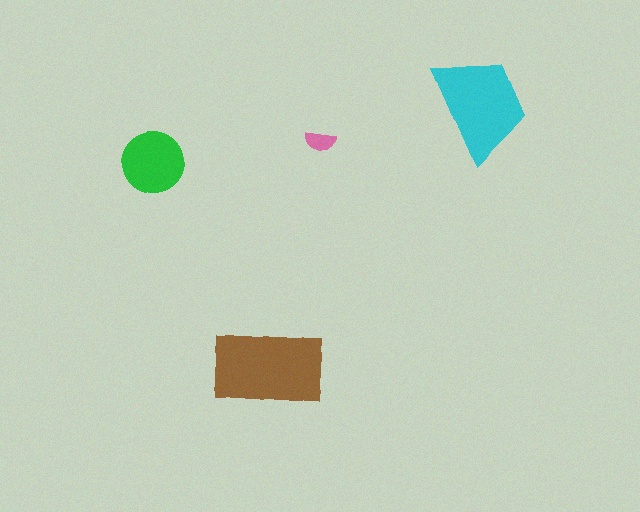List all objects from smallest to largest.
The pink semicircle, the green circle, the cyan trapezoid, the brown rectangle.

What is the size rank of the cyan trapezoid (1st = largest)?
2nd.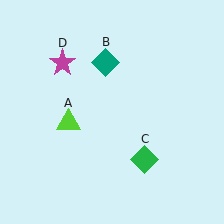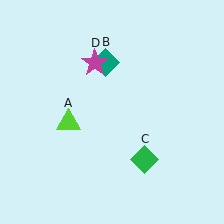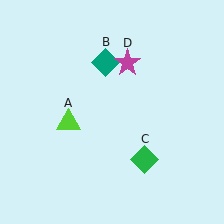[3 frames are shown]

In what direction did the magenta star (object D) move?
The magenta star (object D) moved right.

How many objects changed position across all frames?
1 object changed position: magenta star (object D).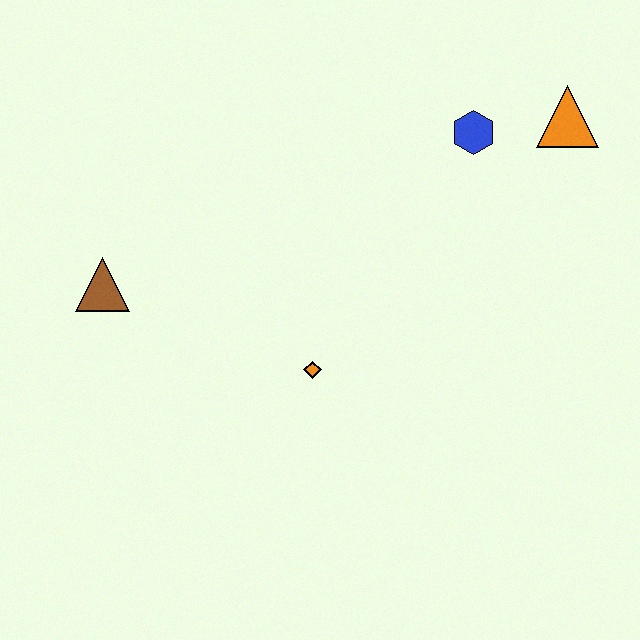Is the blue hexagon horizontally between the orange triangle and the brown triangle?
Yes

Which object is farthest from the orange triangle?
The brown triangle is farthest from the orange triangle.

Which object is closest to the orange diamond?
The brown triangle is closest to the orange diamond.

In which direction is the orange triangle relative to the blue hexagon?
The orange triangle is to the right of the blue hexagon.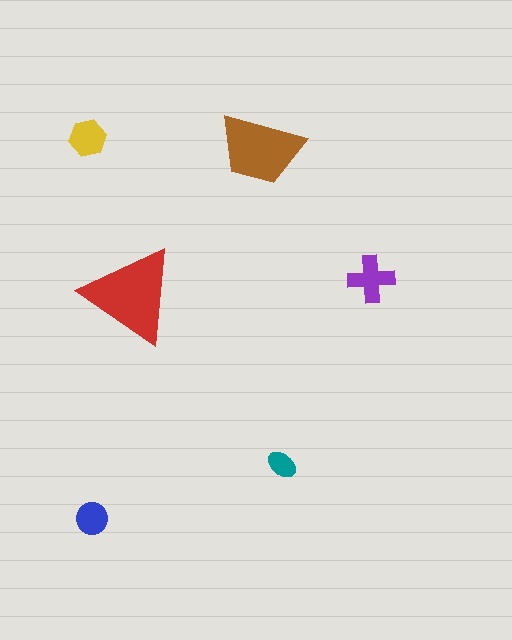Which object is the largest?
The red triangle.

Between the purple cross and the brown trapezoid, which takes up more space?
The brown trapezoid.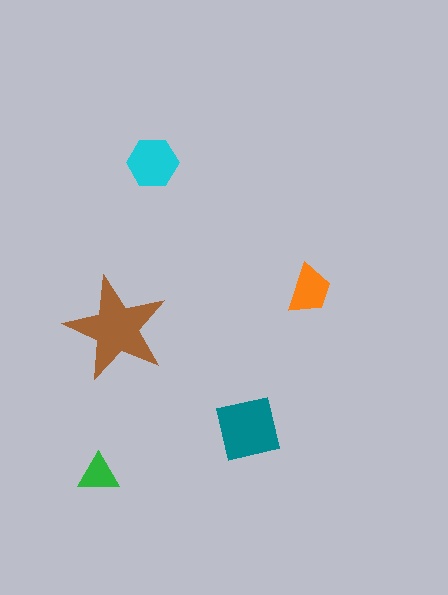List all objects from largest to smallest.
The brown star, the teal square, the cyan hexagon, the orange trapezoid, the green triangle.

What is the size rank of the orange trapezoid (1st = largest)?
4th.